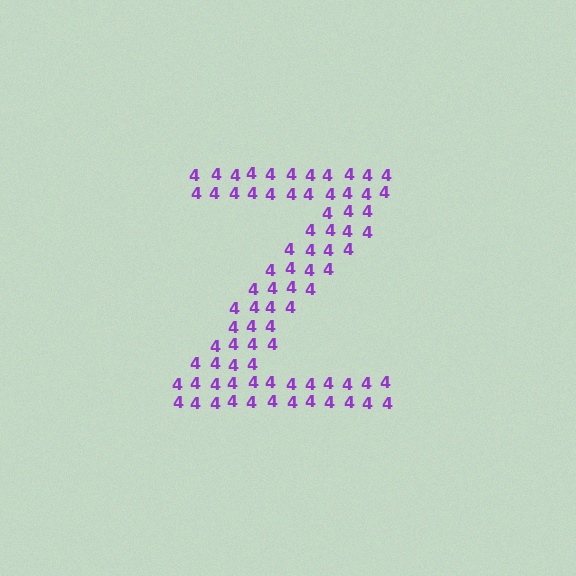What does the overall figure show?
The overall figure shows the letter Z.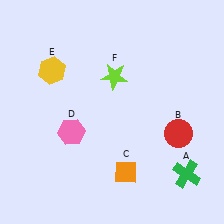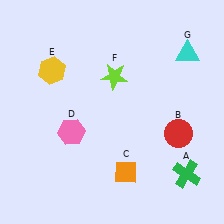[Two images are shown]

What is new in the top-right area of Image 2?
A cyan triangle (G) was added in the top-right area of Image 2.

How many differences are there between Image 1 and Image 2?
There is 1 difference between the two images.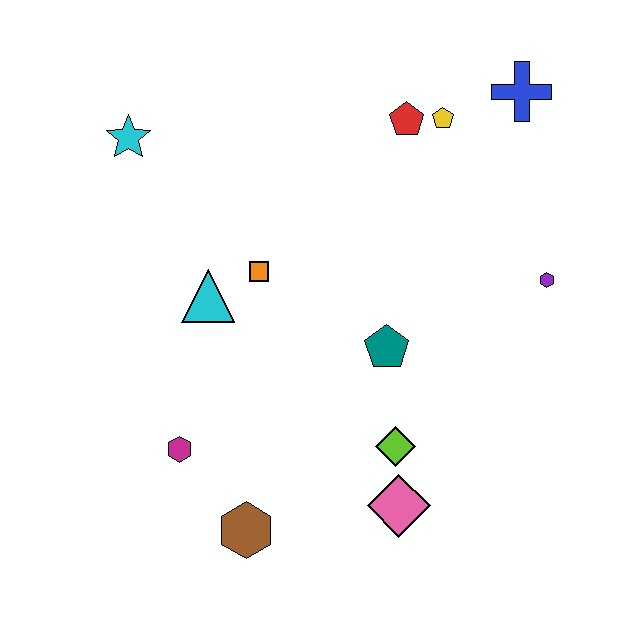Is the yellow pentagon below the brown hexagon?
No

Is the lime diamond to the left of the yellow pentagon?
Yes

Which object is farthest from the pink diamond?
The cyan star is farthest from the pink diamond.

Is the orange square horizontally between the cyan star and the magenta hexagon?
No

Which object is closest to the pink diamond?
The lime diamond is closest to the pink diamond.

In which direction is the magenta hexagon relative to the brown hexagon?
The magenta hexagon is above the brown hexagon.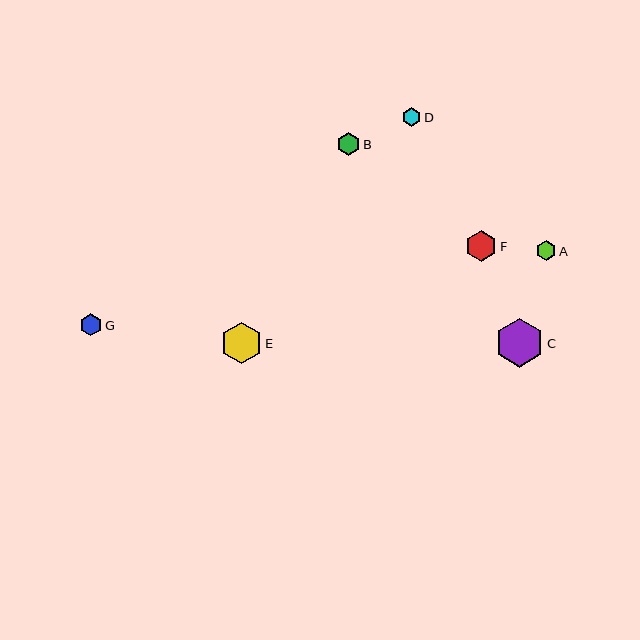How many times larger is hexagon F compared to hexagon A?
Hexagon F is approximately 1.6 times the size of hexagon A.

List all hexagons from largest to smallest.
From largest to smallest: C, E, F, B, G, A, D.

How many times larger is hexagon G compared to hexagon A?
Hexagon G is approximately 1.1 times the size of hexagon A.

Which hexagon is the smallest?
Hexagon D is the smallest with a size of approximately 18 pixels.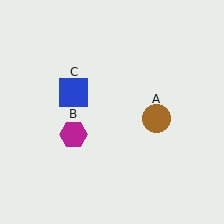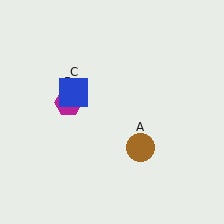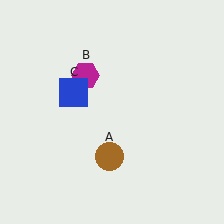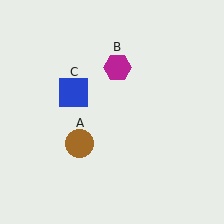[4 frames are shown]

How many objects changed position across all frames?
2 objects changed position: brown circle (object A), magenta hexagon (object B).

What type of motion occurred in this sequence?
The brown circle (object A), magenta hexagon (object B) rotated clockwise around the center of the scene.